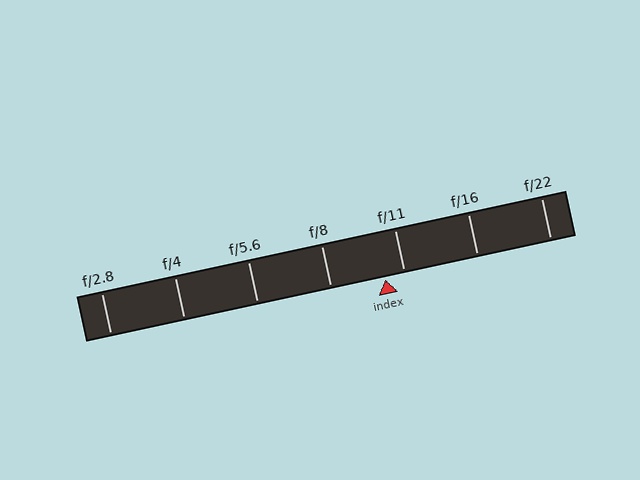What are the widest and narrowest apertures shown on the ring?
The widest aperture shown is f/2.8 and the narrowest is f/22.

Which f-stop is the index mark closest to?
The index mark is closest to f/11.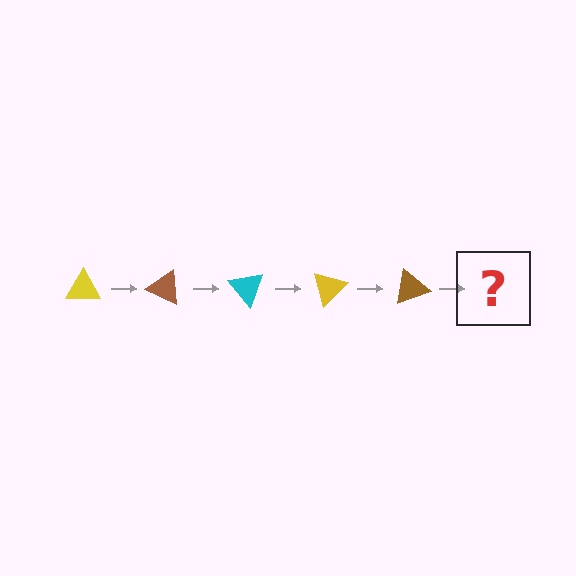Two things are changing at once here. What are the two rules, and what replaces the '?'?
The two rules are that it rotates 25 degrees each step and the color cycles through yellow, brown, and cyan. The '?' should be a cyan triangle, rotated 125 degrees from the start.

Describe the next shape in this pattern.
It should be a cyan triangle, rotated 125 degrees from the start.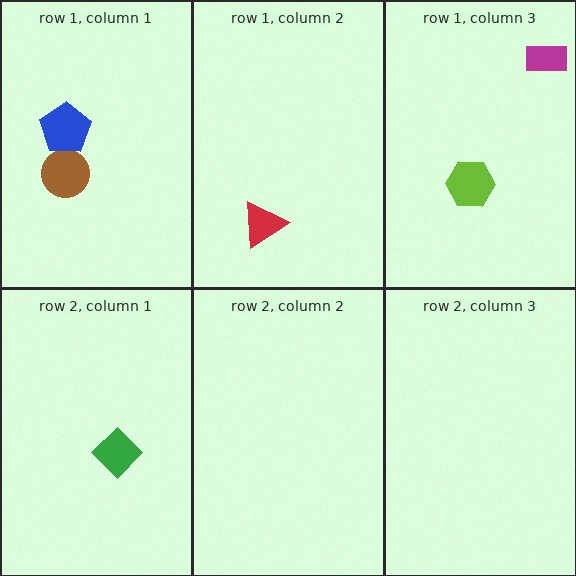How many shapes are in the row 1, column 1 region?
2.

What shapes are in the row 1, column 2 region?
The red triangle.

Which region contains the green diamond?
The row 2, column 1 region.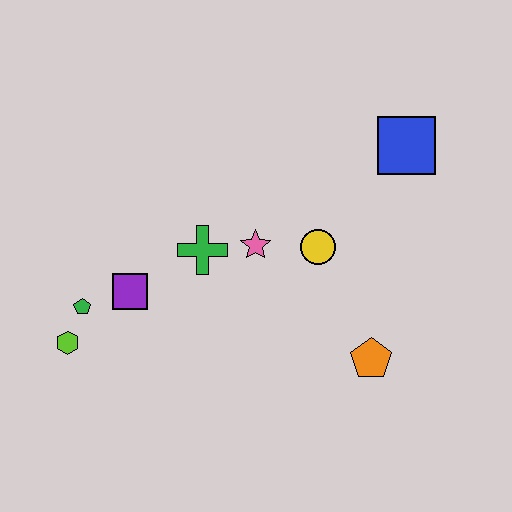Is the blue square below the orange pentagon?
No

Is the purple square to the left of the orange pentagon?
Yes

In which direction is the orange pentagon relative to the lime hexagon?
The orange pentagon is to the right of the lime hexagon.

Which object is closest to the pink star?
The green cross is closest to the pink star.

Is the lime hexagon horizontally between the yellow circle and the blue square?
No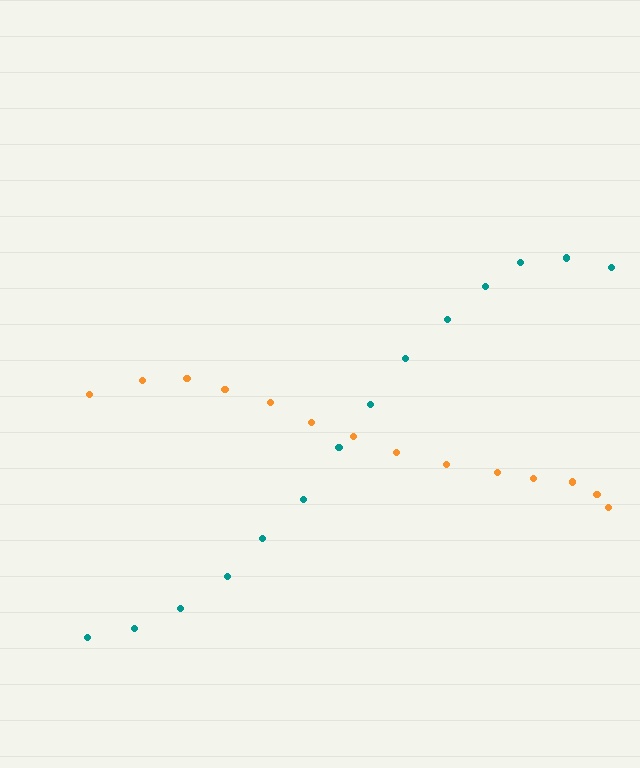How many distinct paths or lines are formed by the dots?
There are 2 distinct paths.